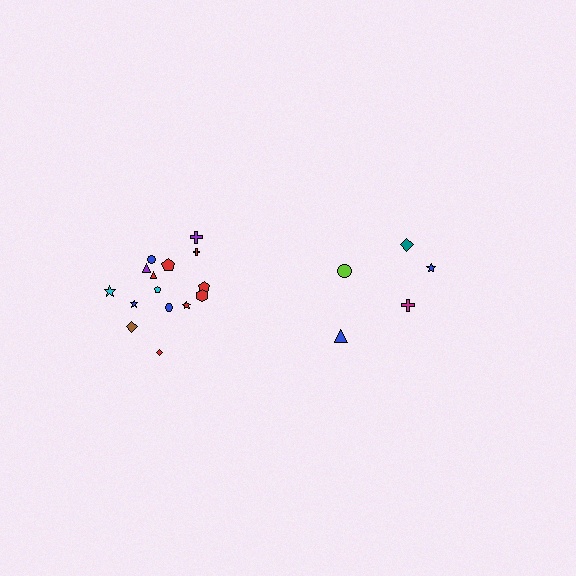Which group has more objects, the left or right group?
The left group.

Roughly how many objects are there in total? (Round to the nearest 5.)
Roughly 20 objects in total.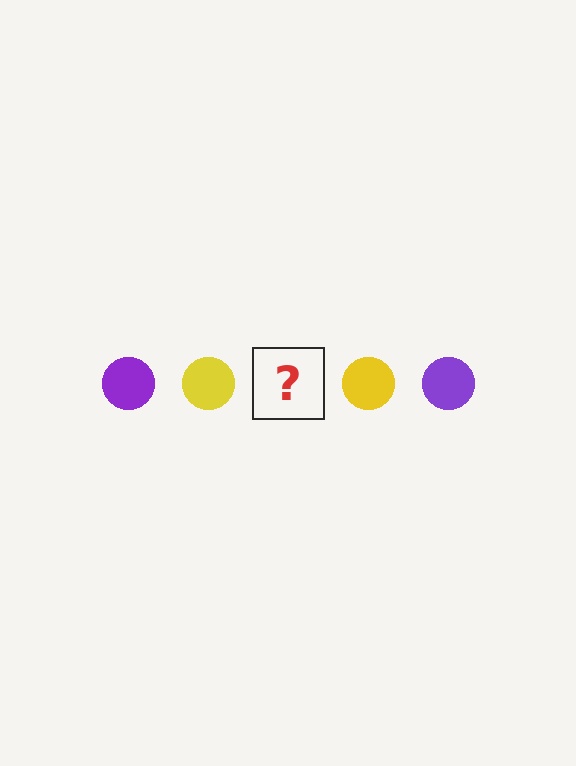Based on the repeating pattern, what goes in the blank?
The blank should be a purple circle.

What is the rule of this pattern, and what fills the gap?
The rule is that the pattern cycles through purple, yellow circles. The gap should be filled with a purple circle.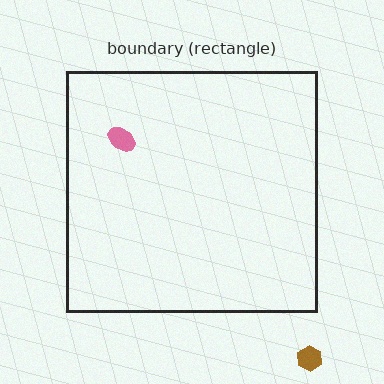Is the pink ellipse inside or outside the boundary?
Inside.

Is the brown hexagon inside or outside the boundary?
Outside.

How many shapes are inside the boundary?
1 inside, 1 outside.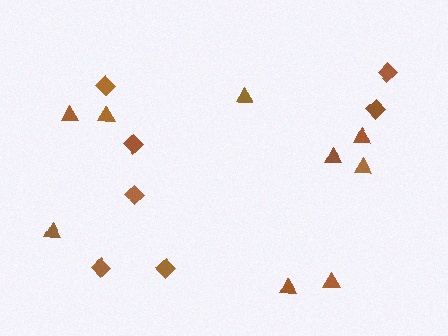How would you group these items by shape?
There are 2 groups: one group of diamonds (7) and one group of triangles (9).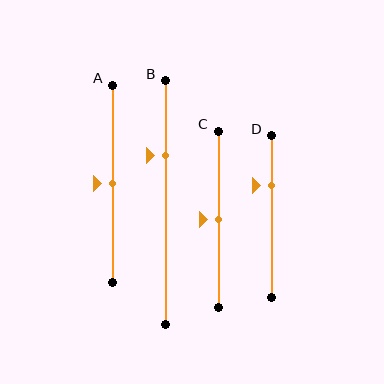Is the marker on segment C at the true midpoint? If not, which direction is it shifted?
Yes, the marker on segment C is at the true midpoint.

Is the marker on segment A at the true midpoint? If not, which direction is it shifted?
Yes, the marker on segment A is at the true midpoint.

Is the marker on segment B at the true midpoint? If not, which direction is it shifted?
No, the marker on segment B is shifted upward by about 19% of the segment length.